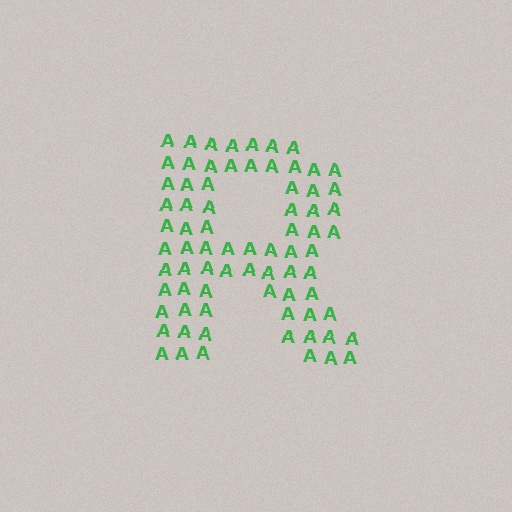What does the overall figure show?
The overall figure shows the letter R.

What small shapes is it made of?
It is made of small letter A's.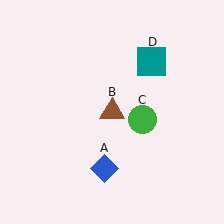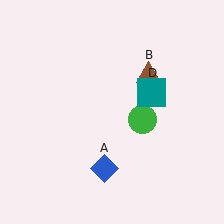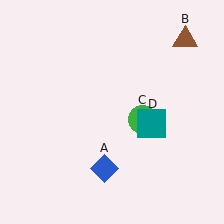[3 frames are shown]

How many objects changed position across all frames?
2 objects changed position: brown triangle (object B), teal square (object D).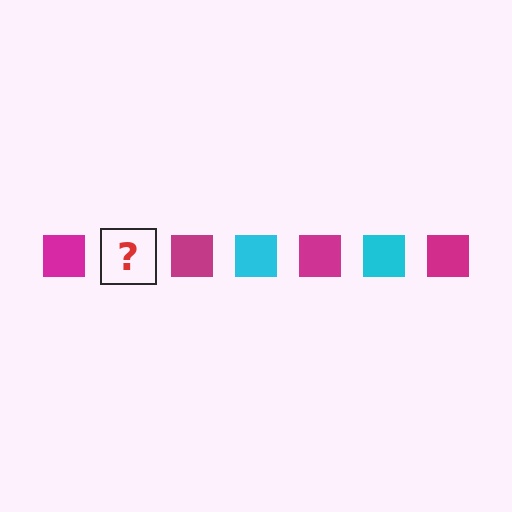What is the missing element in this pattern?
The missing element is a cyan square.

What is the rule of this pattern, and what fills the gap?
The rule is that the pattern cycles through magenta, cyan squares. The gap should be filled with a cyan square.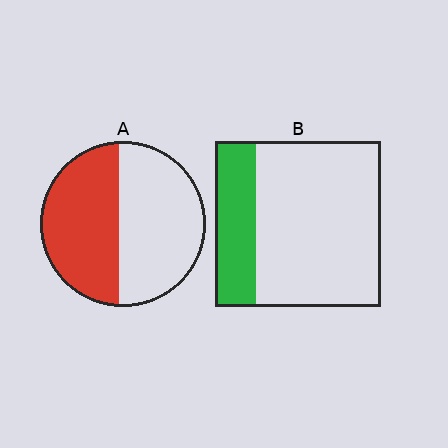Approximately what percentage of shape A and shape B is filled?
A is approximately 45% and B is approximately 25%.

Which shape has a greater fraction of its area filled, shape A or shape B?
Shape A.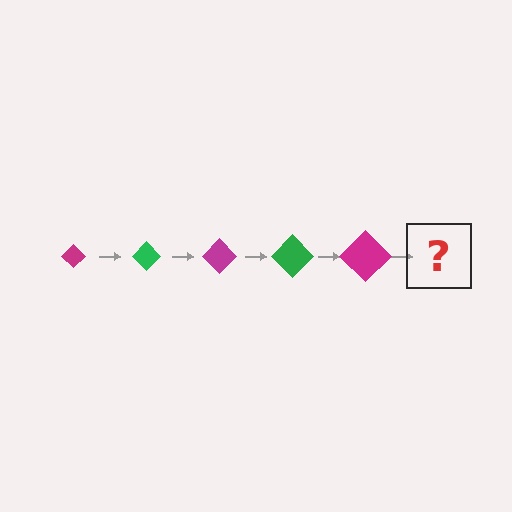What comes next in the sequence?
The next element should be a green diamond, larger than the previous one.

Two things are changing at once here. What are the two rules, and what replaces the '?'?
The two rules are that the diamond grows larger each step and the color cycles through magenta and green. The '?' should be a green diamond, larger than the previous one.